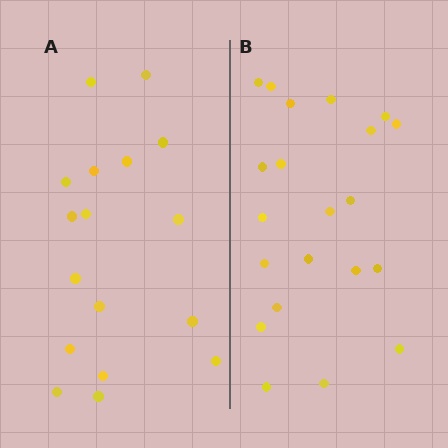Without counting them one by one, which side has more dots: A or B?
Region B (the right region) has more dots.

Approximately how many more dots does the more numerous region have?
Region B has about 4 more dots than region A.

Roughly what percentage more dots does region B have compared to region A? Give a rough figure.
About 25% more.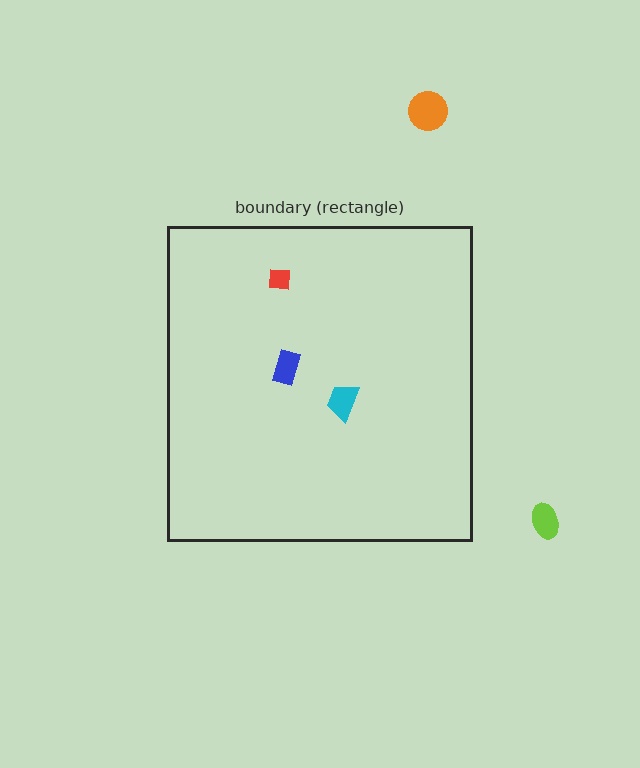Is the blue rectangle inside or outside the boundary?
Inside.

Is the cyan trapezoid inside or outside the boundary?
Inside.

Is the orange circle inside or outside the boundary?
Outside.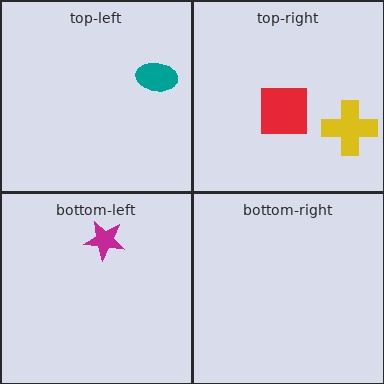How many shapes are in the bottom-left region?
1.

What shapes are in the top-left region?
The teal ellipse.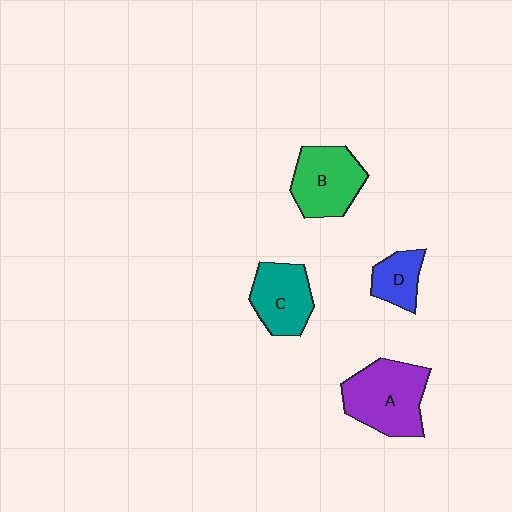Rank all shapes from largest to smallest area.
From largest to smallest: A (purple), B (green), C (teal), D (blue).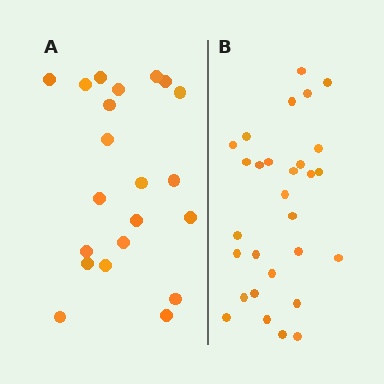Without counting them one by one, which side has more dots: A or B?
Region B (the right region) has more dots.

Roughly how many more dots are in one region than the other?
Region B has roughly 8 or so more dots than region A.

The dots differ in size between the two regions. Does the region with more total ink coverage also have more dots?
No. Region A has more total ink coverage because its dots are larger, but region B actually contains more individual dots. Total area can be misleading — the number of items is what matters here.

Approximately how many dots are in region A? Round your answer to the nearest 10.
About 20 dots. (The exact count is 21, which rounds to 20.)